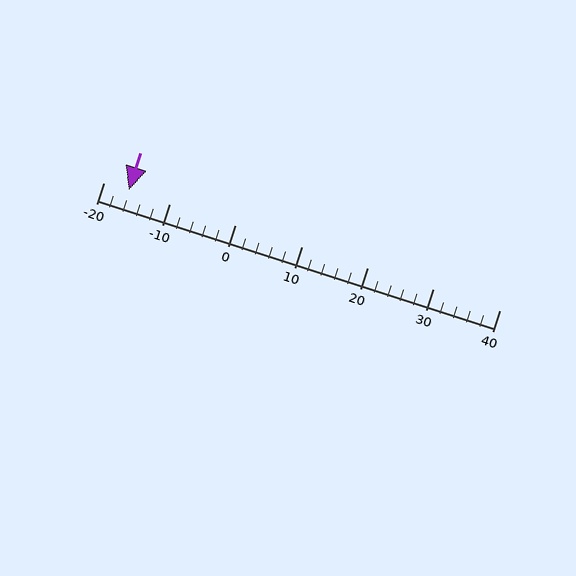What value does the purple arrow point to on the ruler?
The purple arrow points to approximately -16.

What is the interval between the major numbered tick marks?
The major tick marks are spaced 10 units apart.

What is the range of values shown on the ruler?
The ruler shows values from -20 to 40.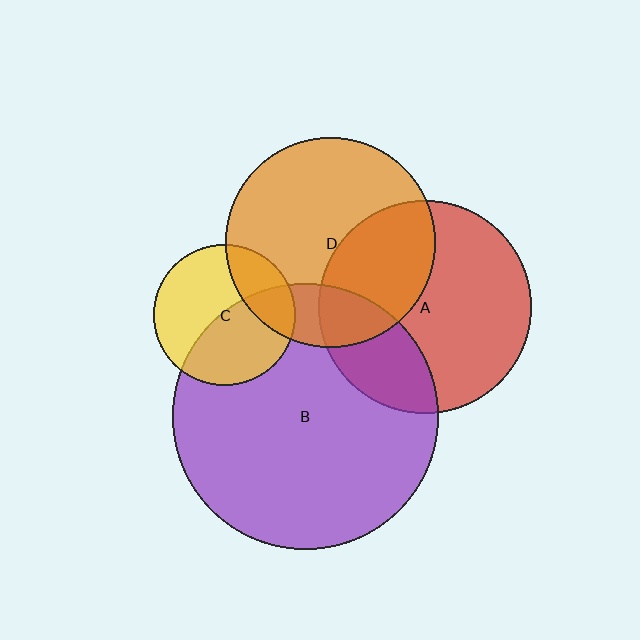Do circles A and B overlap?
Yes.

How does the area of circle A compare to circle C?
Approximately 2.3 times.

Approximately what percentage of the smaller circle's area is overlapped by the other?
Approximately 25%.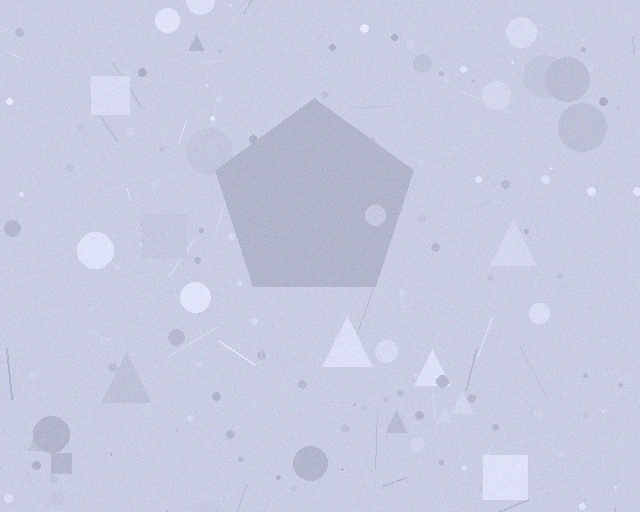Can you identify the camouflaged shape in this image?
The camouflaged shape is a pentagon.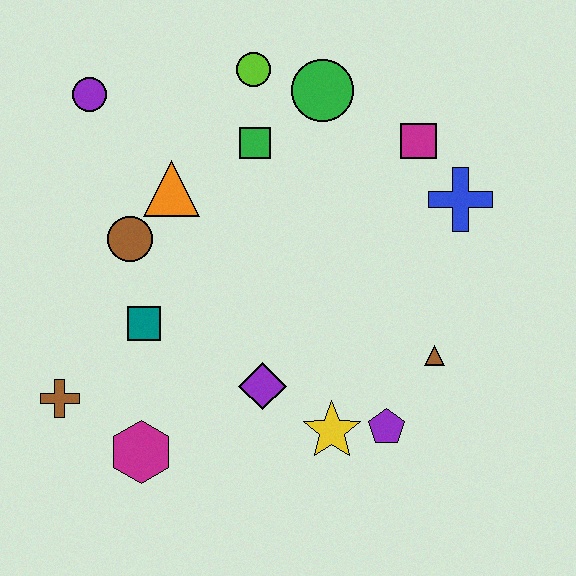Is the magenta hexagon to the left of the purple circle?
No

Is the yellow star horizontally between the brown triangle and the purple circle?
Yes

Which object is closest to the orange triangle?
The brown circle is closest to the orange triangle.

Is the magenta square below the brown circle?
No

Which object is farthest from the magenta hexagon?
The magenta square is farthest from the magenta hexagon.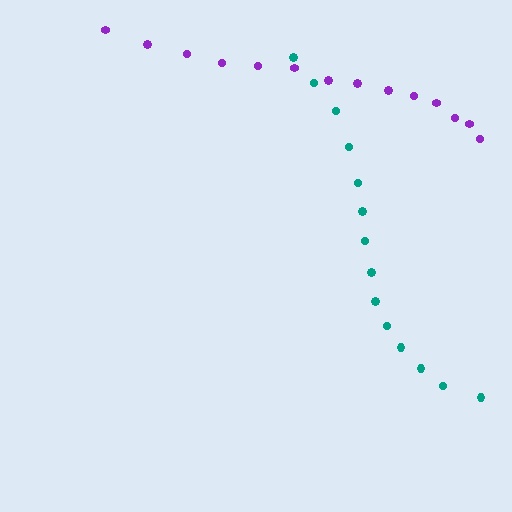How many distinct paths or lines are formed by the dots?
There are 2 distinct paths.